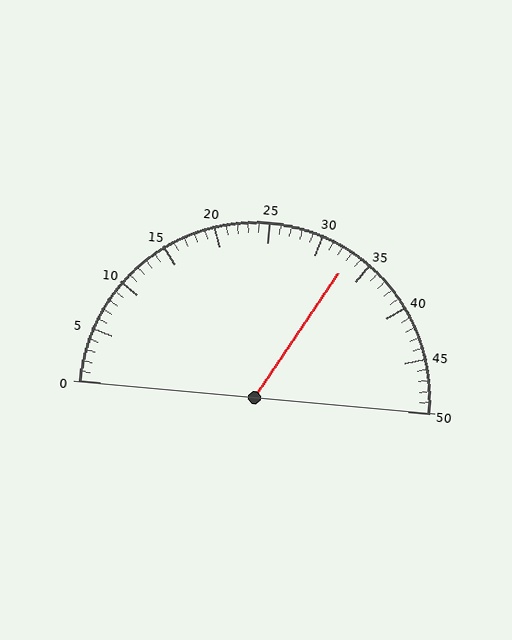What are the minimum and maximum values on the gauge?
The gauge ranges from 0 to 50.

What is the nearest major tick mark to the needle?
The nearest major tick mark is 35.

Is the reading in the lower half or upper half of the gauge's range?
The reading is in the upper half of the range (0 to 50).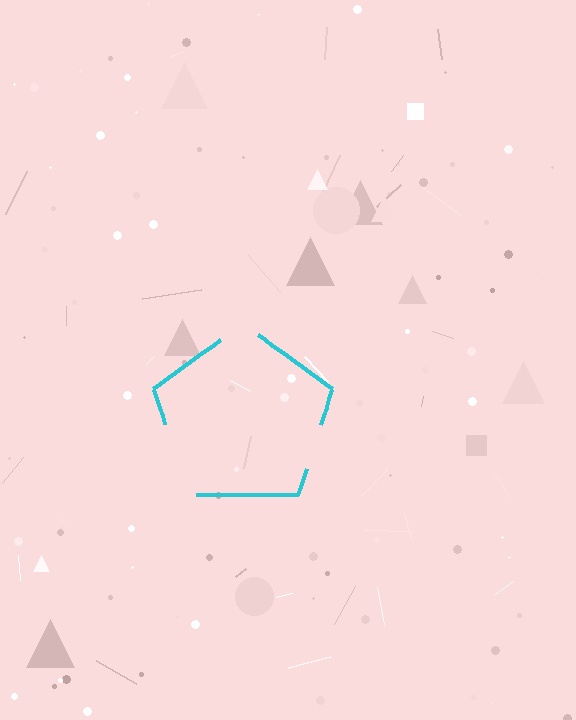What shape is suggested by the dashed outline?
The dashed outline suggests a pentagon.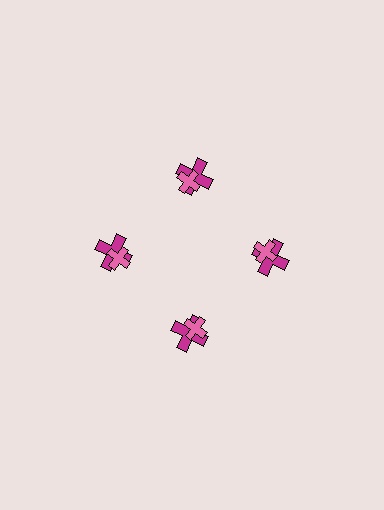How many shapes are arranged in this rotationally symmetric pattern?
There are 8 shapes, arranged in 4 groups of 2.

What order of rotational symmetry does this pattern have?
This pattern has 4-fold rotational symmetry.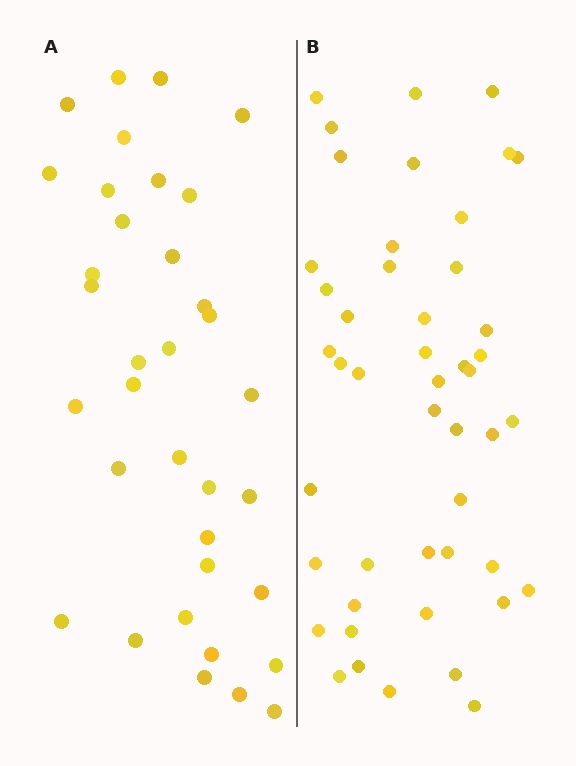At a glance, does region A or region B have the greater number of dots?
Region B (the right region) has more dots.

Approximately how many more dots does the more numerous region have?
Region B has roughly 12 or so more dots than region A.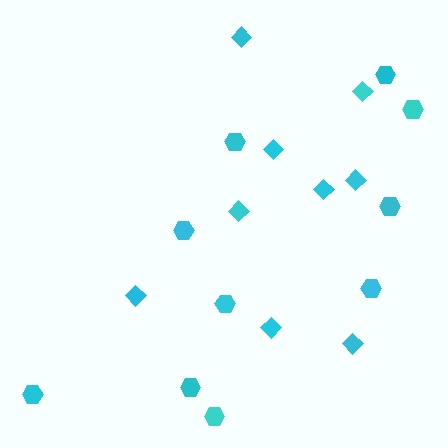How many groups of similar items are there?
There are 2 groups: one group of diamonds (9) and one group of hexagons (10).